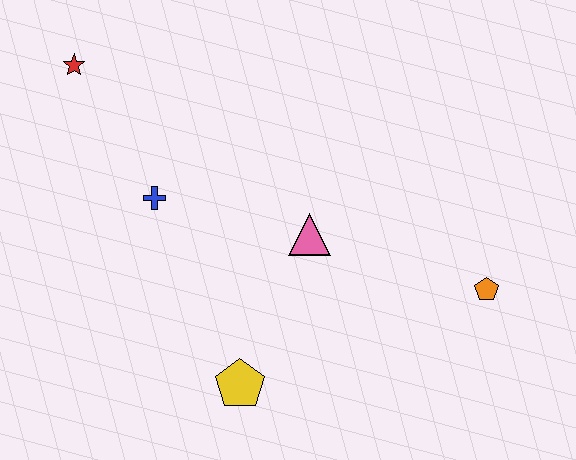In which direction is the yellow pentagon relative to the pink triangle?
The yellow pentagon is below the pink triangle.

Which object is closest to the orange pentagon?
The pink triangle is closest to the orange pentagon.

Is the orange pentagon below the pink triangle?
Yes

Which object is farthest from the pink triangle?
The red star is farthest from the pink triangle.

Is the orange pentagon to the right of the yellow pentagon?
Yes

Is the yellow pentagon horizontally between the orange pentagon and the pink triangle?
No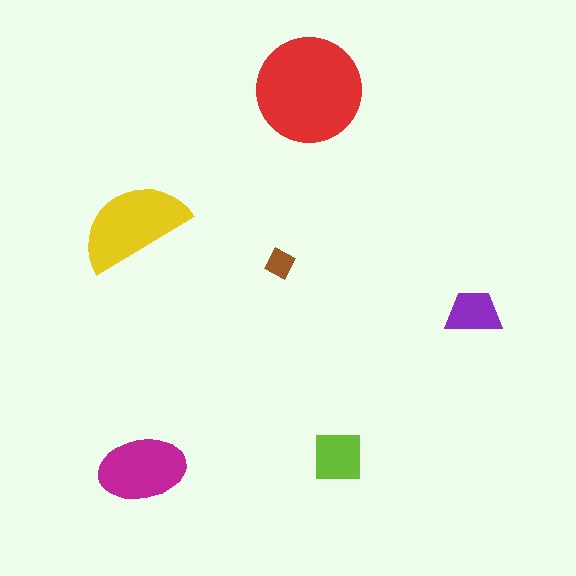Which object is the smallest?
The brown diamond.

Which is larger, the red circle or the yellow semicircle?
The red circle.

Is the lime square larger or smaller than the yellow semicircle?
Smaller.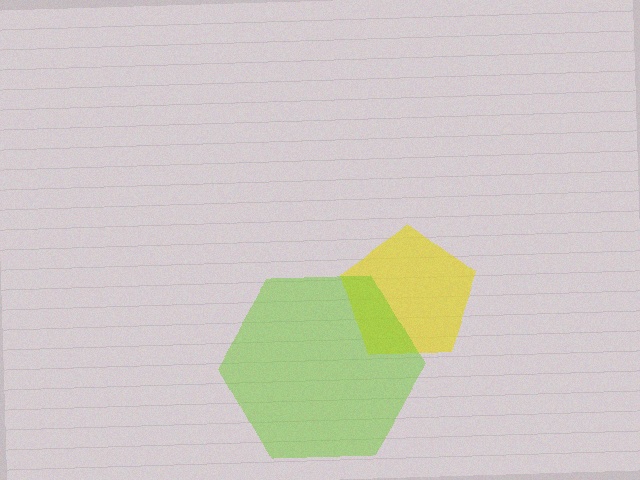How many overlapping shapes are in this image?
There are 2 overlapping shapes in the image.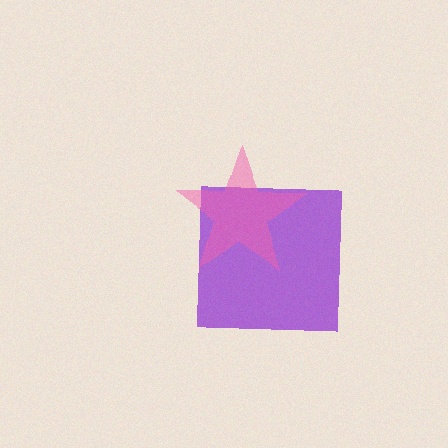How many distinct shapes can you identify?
There are 2 distinct shapes: a purple square, a pink star.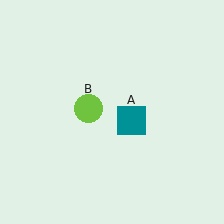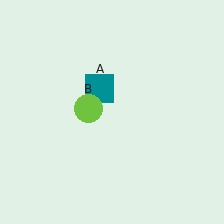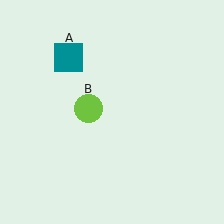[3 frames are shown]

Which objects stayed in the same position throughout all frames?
Lime circle (object B) remained stationary.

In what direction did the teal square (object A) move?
The teal square (object A) moved up and to the left.